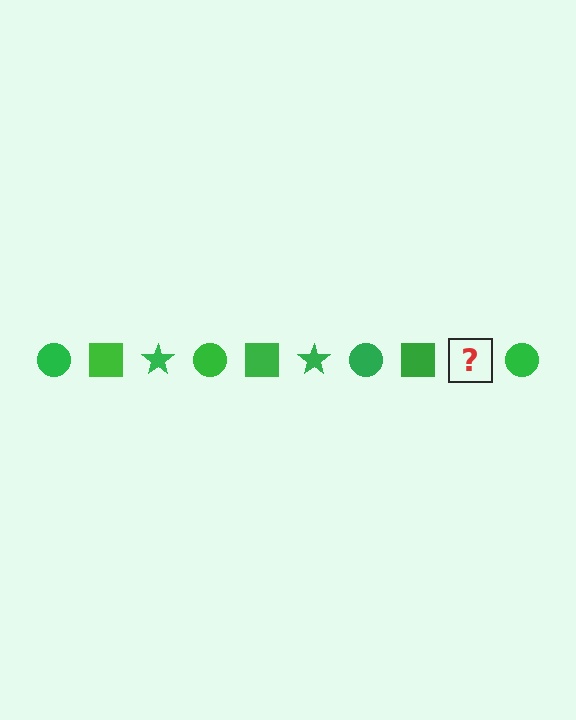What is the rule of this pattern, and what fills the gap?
The rule is that the pattern cycles through circle, square, star shapes in green. The gap should be filled with a green star.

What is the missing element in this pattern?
The missing element is a green star.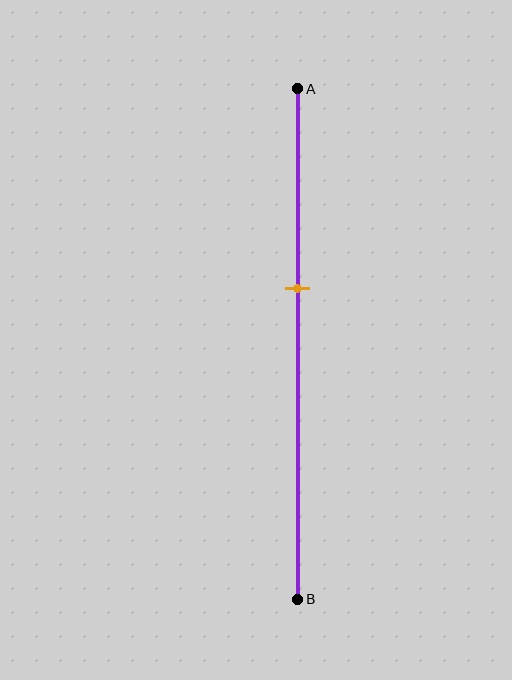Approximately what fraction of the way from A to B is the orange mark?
The orange mark is approximately 40% of the way from A to B.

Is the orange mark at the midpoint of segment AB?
No, the mark is at about 40% from A, not at the 50% midpoint.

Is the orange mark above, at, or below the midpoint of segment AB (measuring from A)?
The orange mark is above the midpoint of segment AB.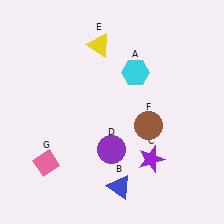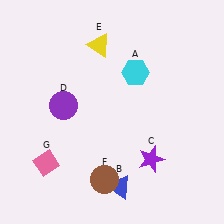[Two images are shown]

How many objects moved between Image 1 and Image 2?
2 objects moved between the two images.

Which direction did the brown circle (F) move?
The brown circle (F) moved down.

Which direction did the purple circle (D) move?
The purple circle (D) moved left.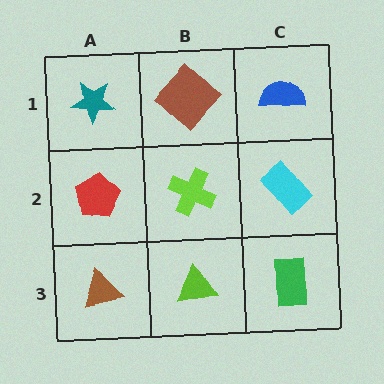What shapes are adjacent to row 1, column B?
A lime cross (row 2, column B), a teal star (row 1, column A), a blue semicircle (row 1, column C).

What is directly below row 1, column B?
A lime cross.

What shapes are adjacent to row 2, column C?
A blue semicircle (row 1, column C), a green rectangle (row 3, column C), a lime cross (row 2, column B).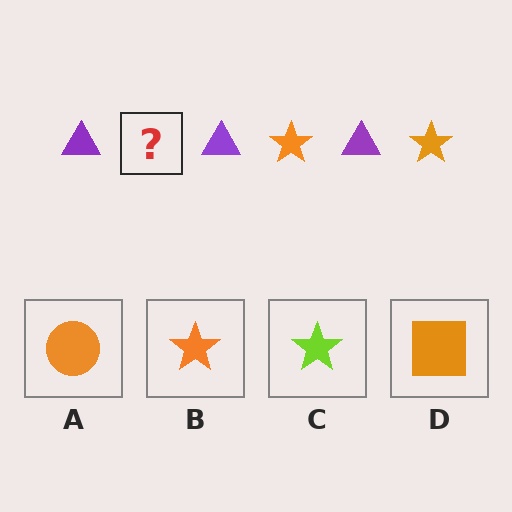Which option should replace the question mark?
Option B.